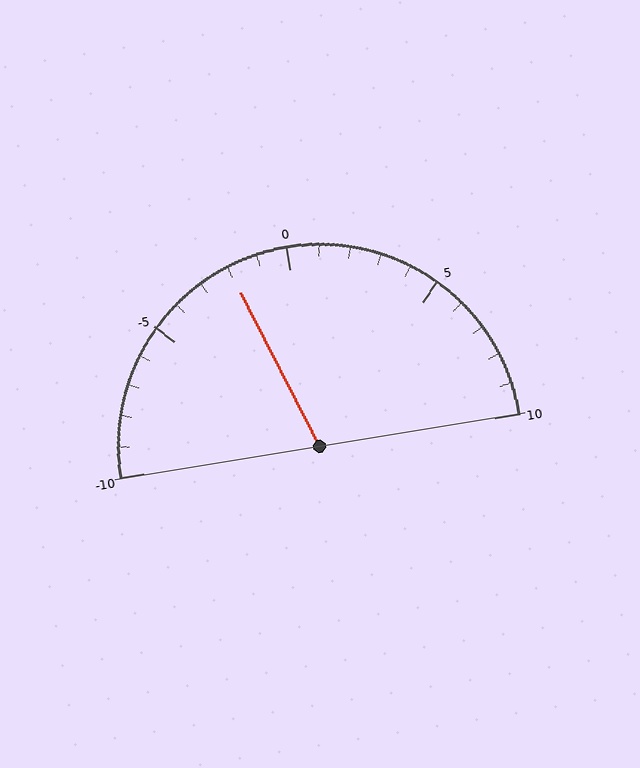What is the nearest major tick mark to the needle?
The nearest major tick mark is 0.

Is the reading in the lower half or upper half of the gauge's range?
The reading is in the lower half of the range (-10 to 10).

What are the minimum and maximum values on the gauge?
The gauge ranges from -10 to 10.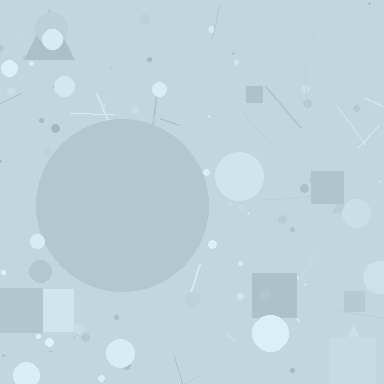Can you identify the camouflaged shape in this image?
The camouflaged shape is a circle.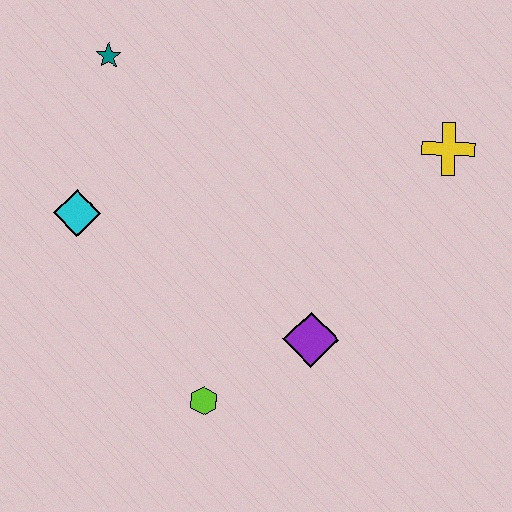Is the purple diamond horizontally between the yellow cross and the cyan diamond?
Yes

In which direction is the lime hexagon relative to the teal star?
The lime hexagon is below the teal star.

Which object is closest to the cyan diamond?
The teal star is closest to the cyan diamond.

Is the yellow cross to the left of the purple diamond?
No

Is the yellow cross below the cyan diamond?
No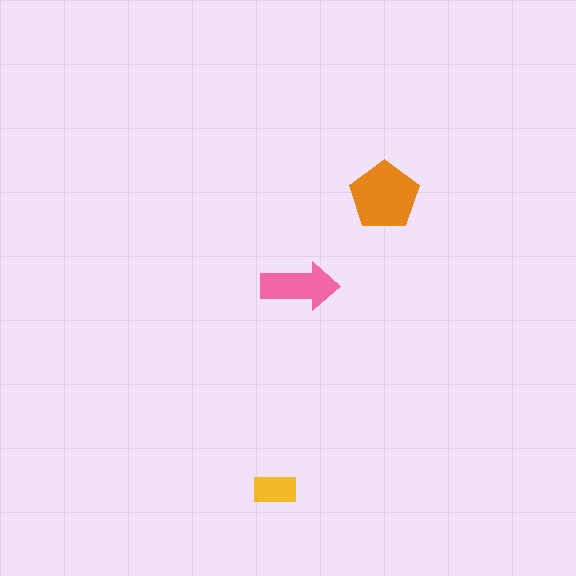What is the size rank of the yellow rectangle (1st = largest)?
3rd.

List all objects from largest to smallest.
The orange pentagon, the pink arrow, the yellow rectangle.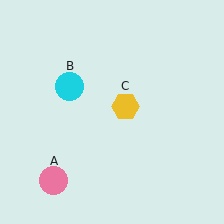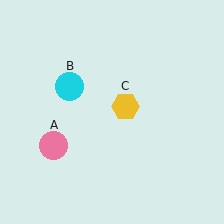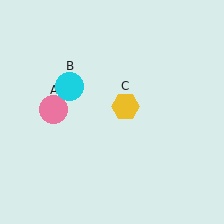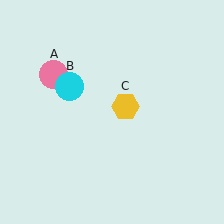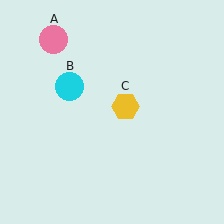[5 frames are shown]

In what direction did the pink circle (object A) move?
The pink circle (object A) moved up.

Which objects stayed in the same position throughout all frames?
Cyan circle (object B) and yellow hexagon (object C) remained stationary.